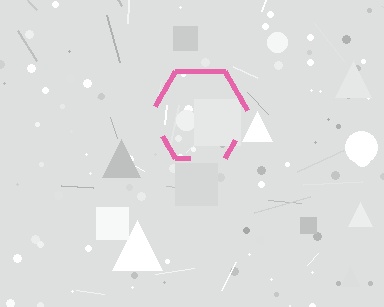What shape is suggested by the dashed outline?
The dashed outline suggests a hexagon.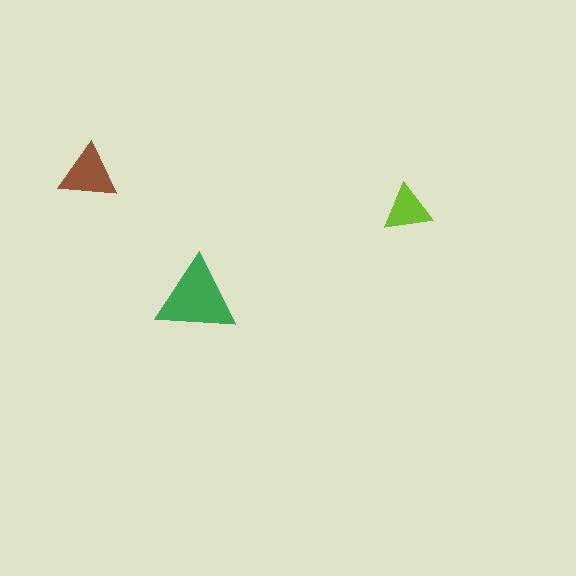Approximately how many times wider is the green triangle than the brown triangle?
About 1.5 times wider.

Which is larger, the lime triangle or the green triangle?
The green one.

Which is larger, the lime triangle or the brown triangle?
The brown one.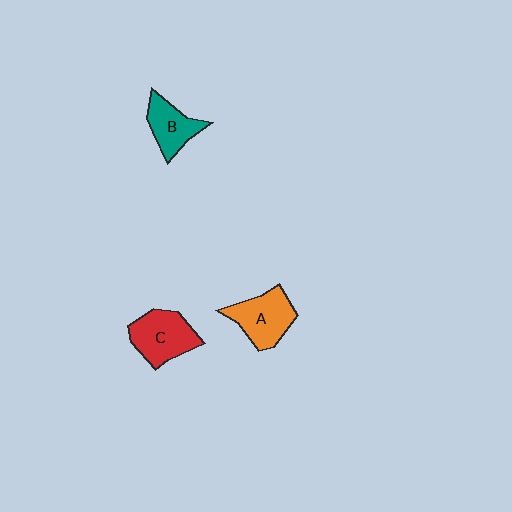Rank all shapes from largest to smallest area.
From largest to smallest: C (red), A (orange), B (teal).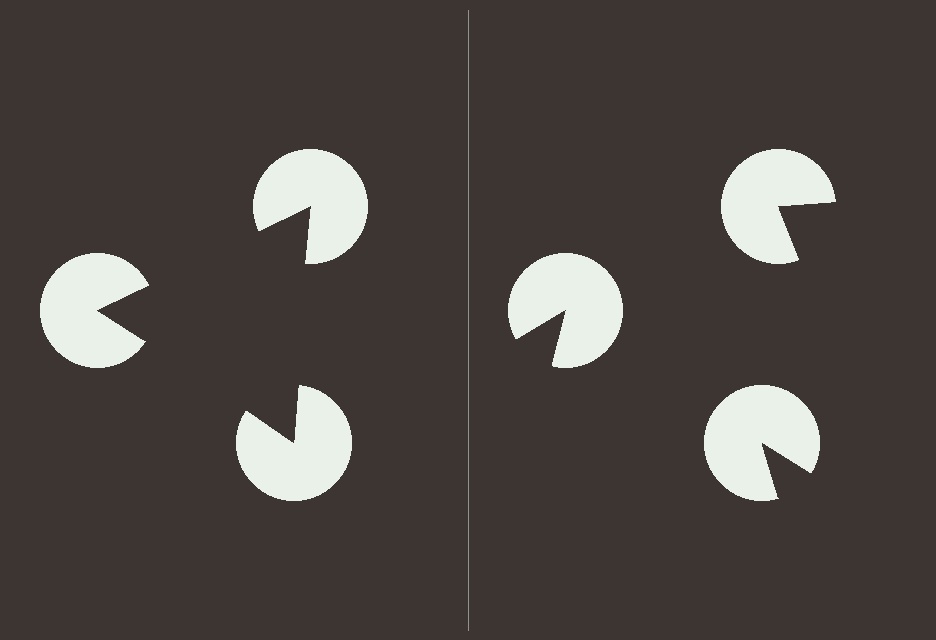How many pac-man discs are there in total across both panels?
6 — 3 on each side.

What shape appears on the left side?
An illusory triangle.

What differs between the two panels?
The pac-man discs are positioned identically on both sides; only the wedge orientations differ. On the left they align to a triangle; on the right they are misaligned.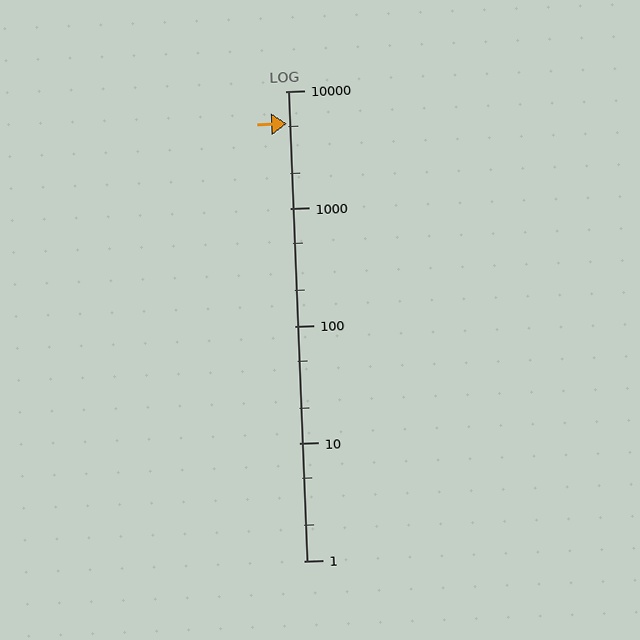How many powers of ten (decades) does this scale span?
The scale spans 4 decades, from 1 to 10000.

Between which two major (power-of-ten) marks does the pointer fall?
The pointer is between 1000 and 10000.